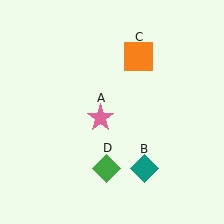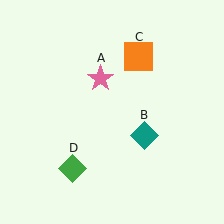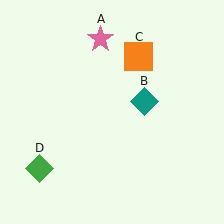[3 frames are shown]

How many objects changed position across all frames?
3 objects changed position: pink star (object A), teal diamond (object B), green diamond (object D).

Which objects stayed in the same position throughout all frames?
Orange square (object C) remained stationary.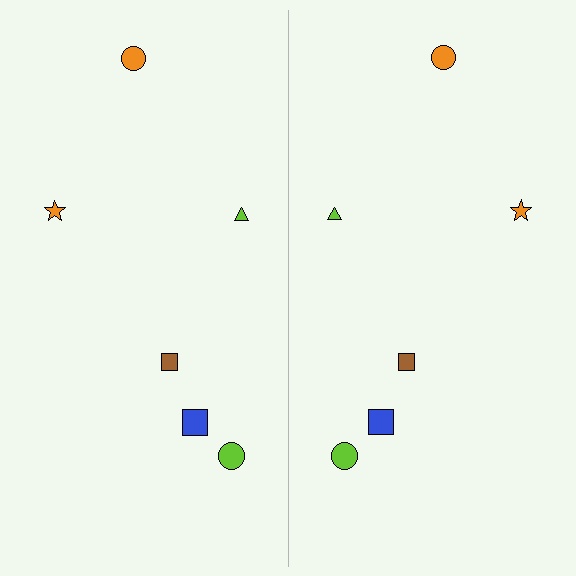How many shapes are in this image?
There are 12 shapes in this image.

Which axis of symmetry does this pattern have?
The pattern has a vertical axis of symmetry running through the center of the image.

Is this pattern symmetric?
Yes, this pattern has bilateral (reflection) symmetry.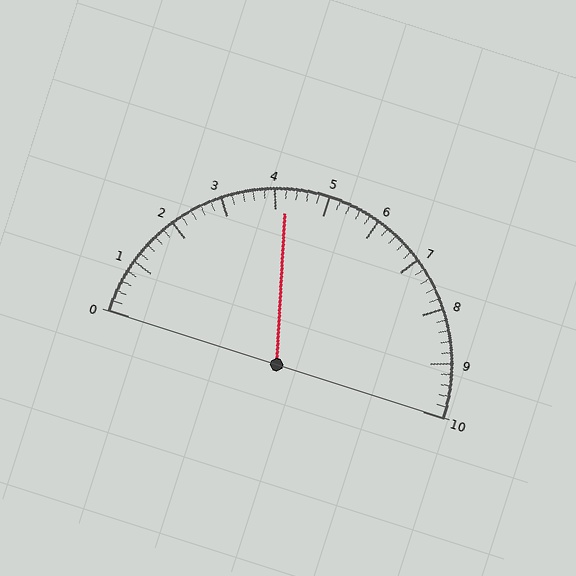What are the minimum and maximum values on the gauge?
The gauge ranges from 0 to 10.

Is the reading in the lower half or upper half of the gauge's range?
The reading is in the lower half of the range (0 to 10).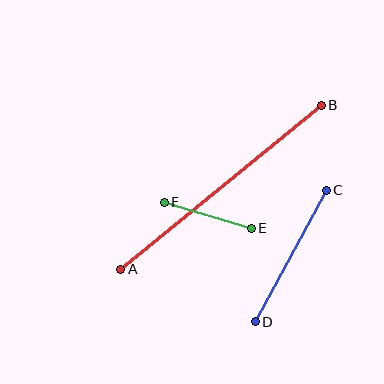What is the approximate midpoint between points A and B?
The midpoint is at approximately (221, 187) pixels.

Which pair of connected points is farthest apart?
Points A and B are farthest apart.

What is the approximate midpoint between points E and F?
The midpoint is at approximately (208, 215) pixels.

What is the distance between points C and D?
The distance is approximately 149 pixels.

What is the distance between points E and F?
The distance is approximately 91 pixels.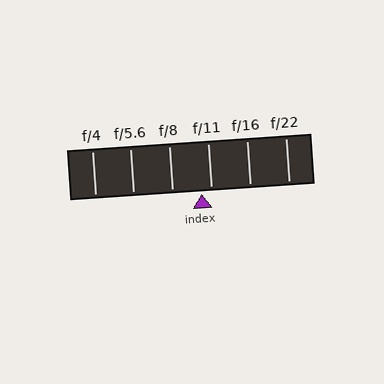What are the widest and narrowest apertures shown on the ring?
The widest aperture shown is f/4 and the narrowest is f/22.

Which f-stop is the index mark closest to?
The index mark is closest to f/11.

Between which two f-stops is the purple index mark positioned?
The index mark is between f/8 and f/11.